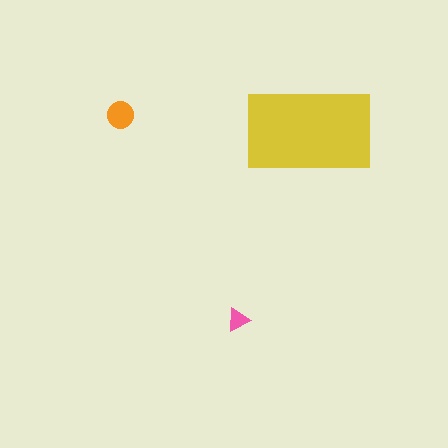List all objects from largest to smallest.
The yellow rectangle, the orange circle, the pink triangle.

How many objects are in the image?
There are 3 objects in the image.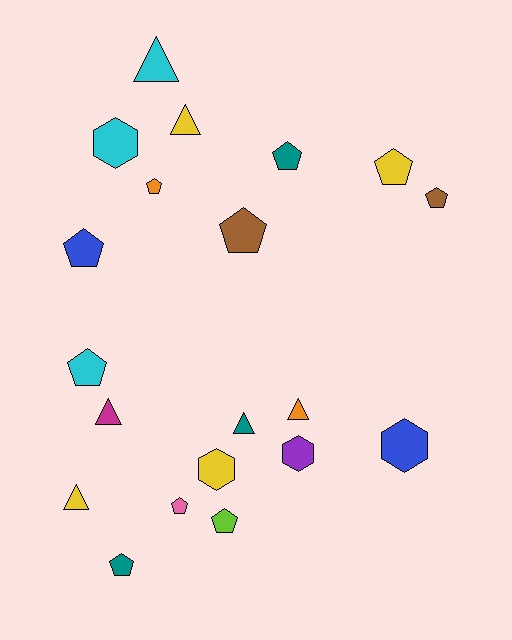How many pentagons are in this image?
There are 10 pentagons.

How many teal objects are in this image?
There are 3 teal objects.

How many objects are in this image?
There are 20 objects.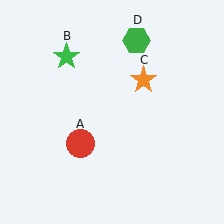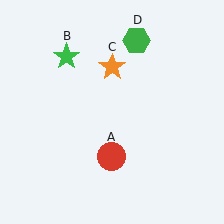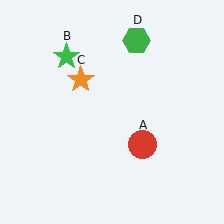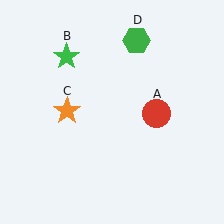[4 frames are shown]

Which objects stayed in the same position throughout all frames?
Green star (object B) and green hexagon (object D) remained stationary.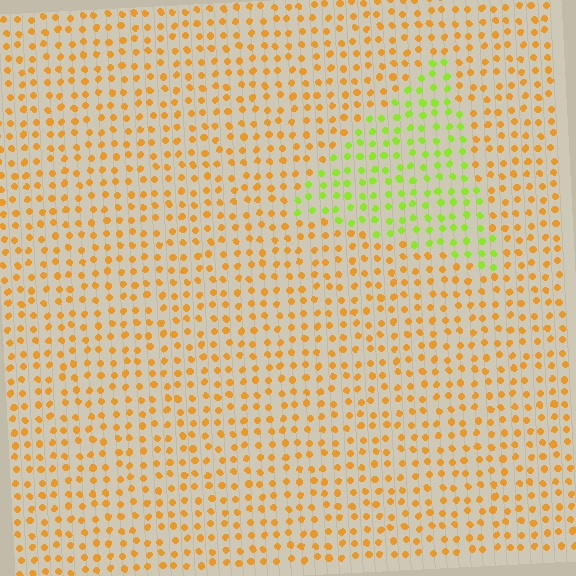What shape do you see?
I see a triangle.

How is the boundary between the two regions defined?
The boundary is defined purely by a slight shift in hue (about 55 degrees). Spacing, size, and orientation are identical on both sides.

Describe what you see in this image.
The image is filled with small orange elements in a uniform arrangement. A triangle-shaped region is visible where the elements are tinted to a slightly different hue, forming a subtle color boundary.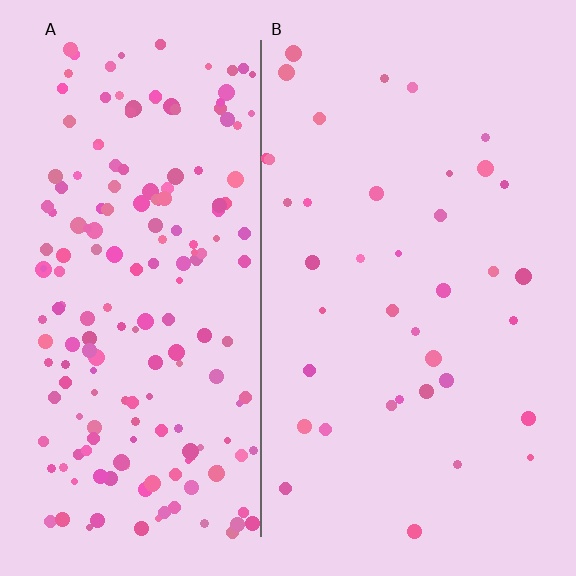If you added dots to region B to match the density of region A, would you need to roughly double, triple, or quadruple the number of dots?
Approximately quadruple.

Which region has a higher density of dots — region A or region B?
A (the left).